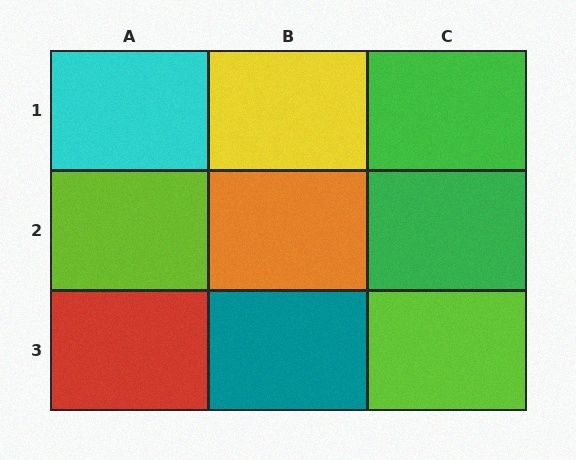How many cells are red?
1 cell is red.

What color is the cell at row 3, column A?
Red.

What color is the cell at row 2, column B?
Orange.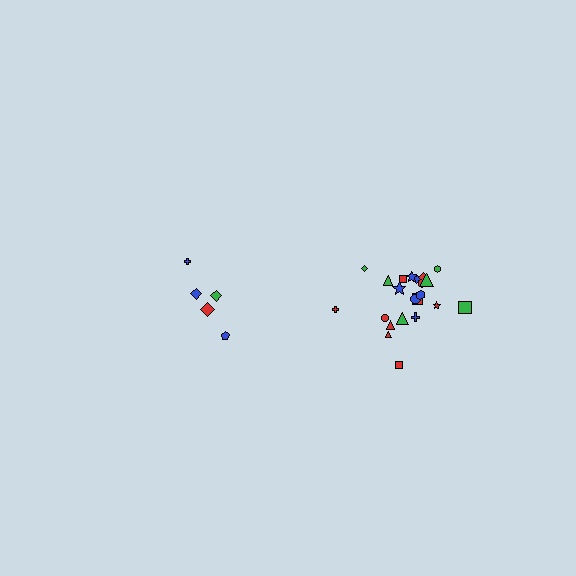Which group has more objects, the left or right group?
The right group.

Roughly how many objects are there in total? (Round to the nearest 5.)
Roughly 25 objects in total.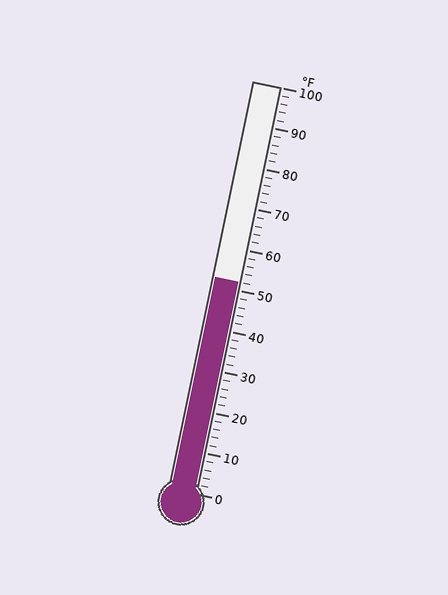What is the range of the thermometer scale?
The thermometer scale ranges from 0°F to 100°F.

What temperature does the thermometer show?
The thermometer shows approximately 52°F.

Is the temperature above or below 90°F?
The temperature is below 90°F.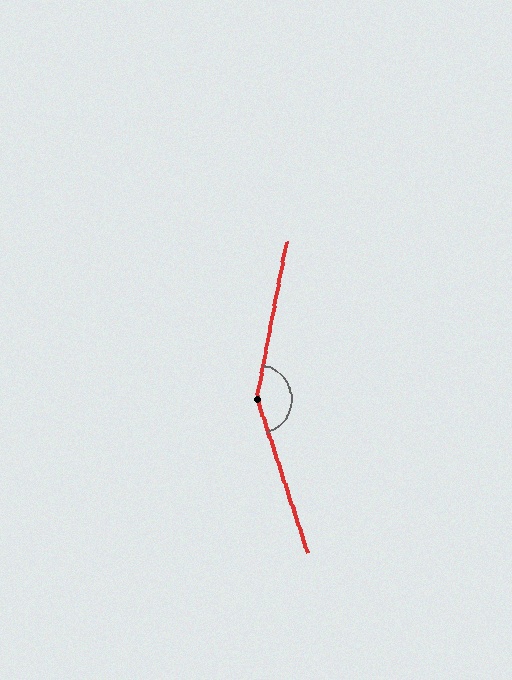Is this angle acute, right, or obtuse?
It is obtuse.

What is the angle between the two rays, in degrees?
Approximately 151 degrees.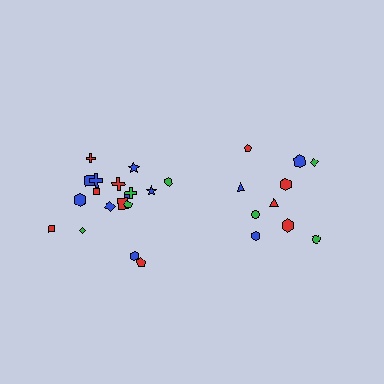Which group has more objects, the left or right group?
The left group.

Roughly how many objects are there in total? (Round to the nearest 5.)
Roughly 30 objects in total.